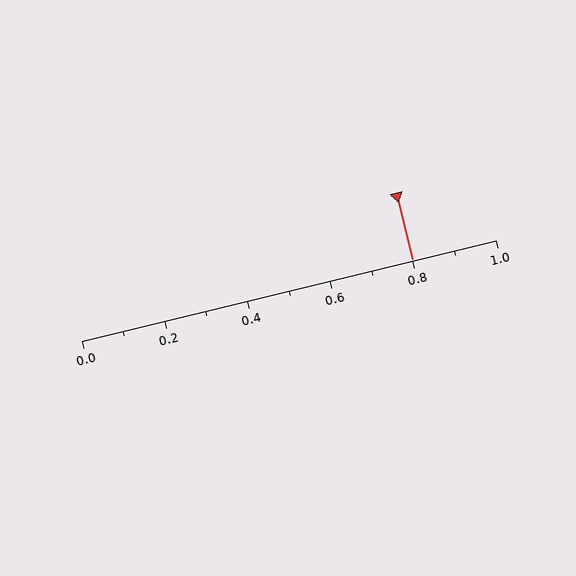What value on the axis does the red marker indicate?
The marker indicates approximately 0.8.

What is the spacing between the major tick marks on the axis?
The major ticks are spaced 0.2 apart.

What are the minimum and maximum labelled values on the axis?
The axis runs from 0.0 to 1.0.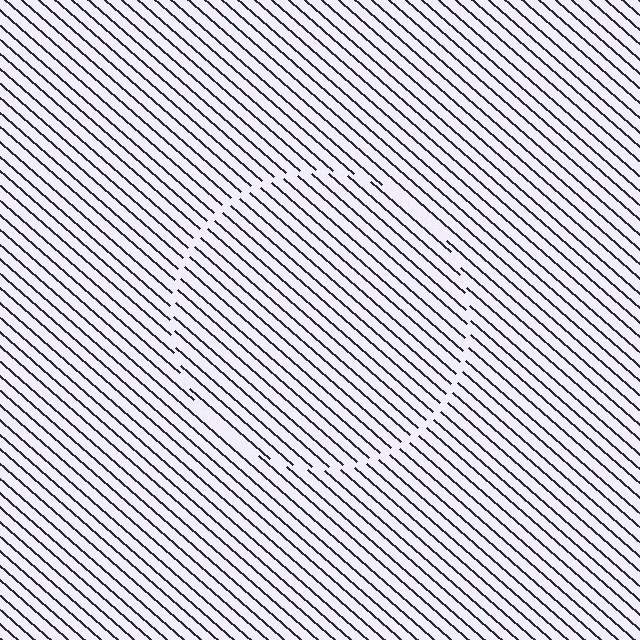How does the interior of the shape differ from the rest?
The interior of the shape contains the same grating, shifted by half a period — the contour is defined by the phase discontinuity where line-ends from the inner and outer gratings abut.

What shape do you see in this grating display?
An illusory circle. The interior of the shape contains the same grating, shifted by half a period — the contour is defined by the phase discontinuity where line-ends from the inner and outer gratings abut.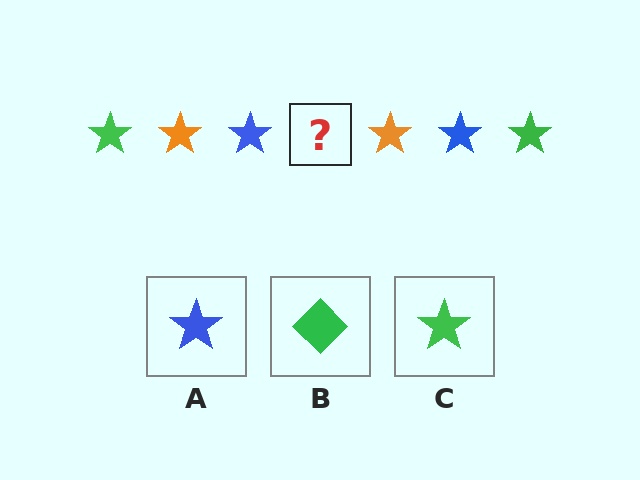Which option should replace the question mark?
Option C.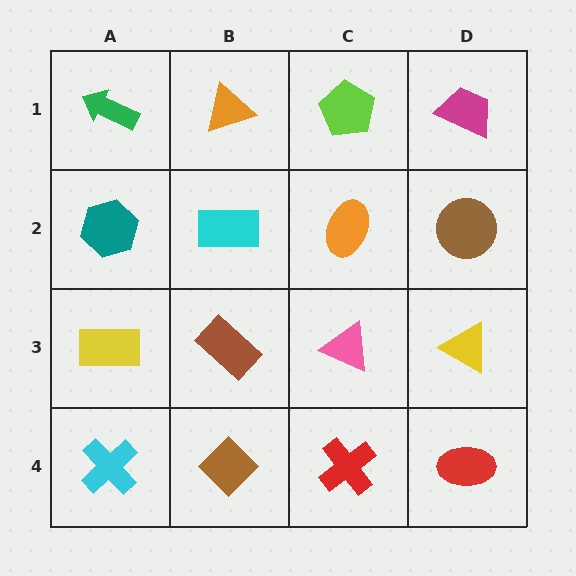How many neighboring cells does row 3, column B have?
4.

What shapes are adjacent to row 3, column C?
An orange ellipse (row 2, column C), a red cross (row 4, column C), a brown rectangle (row 3, column B), a yellow triangle (row 3, column D).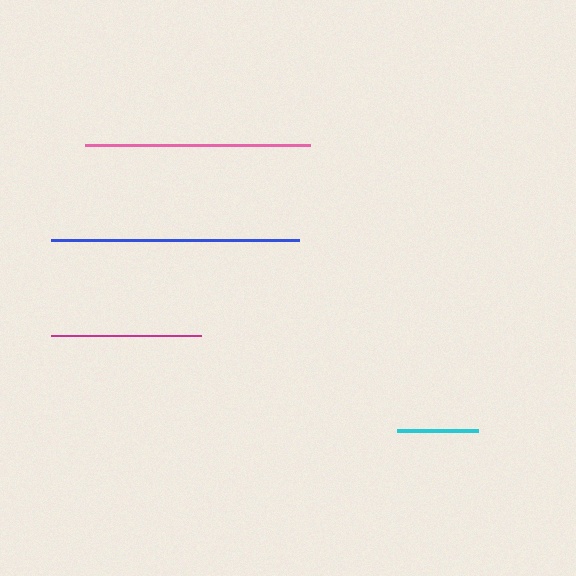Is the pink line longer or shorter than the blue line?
The blue line is longer than the pink line.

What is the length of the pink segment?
The pink segment is approximately 226 pixels long.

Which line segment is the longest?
The blue line is the longest at approximately 248 pixels.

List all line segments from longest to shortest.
From longest to shortest: blue, pink, magenta, cyan.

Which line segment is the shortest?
The cyan line is the shortest at approximately 80 pixels.